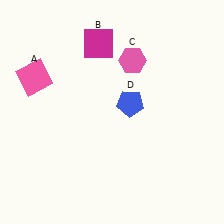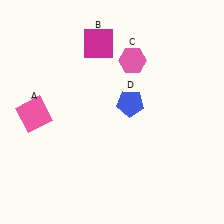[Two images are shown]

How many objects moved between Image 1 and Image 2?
1 object moved between the two images.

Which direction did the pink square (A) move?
The pink square (A) moved down.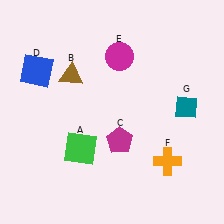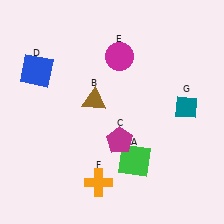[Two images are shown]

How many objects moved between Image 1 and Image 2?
3 objects moved between the two images.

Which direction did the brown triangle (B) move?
The brown triangle (B) moved down.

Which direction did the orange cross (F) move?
The orange cross (F) moved left.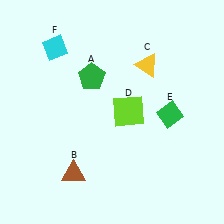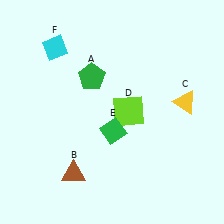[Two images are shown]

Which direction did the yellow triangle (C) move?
The yellow triangle (C) moved right.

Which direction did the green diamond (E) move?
The green diamond (E) moved left.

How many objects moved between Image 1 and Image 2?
2 objects moved between the two images.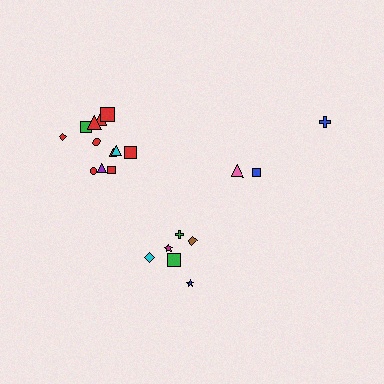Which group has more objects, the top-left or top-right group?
The top-left group.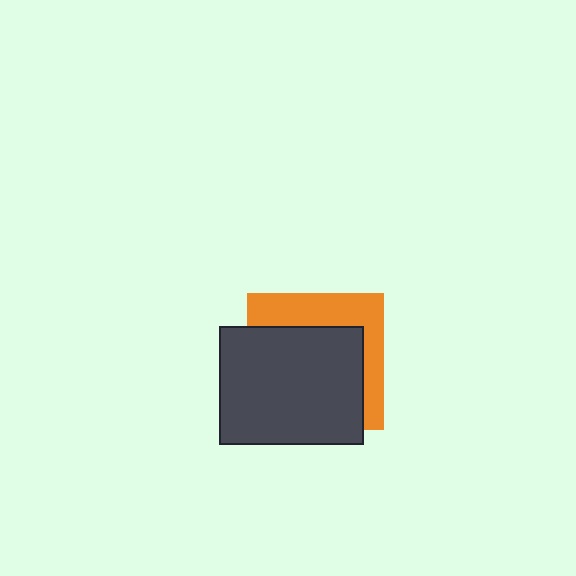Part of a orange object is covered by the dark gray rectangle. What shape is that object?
It is a square.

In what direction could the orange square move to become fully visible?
The orange square could move toward the upper-right. That would shift it out from behind the dark gray rectangle entirely.